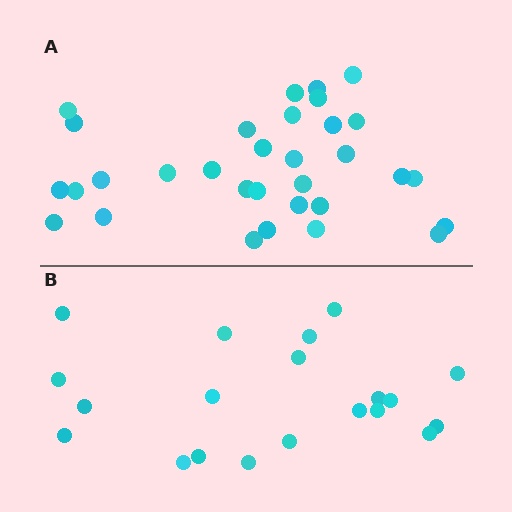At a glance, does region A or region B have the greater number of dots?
Region A (the top region) has more dots.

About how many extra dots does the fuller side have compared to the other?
Region A has roughly 12 or so more dots than region B.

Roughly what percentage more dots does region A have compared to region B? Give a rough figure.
About 60% more.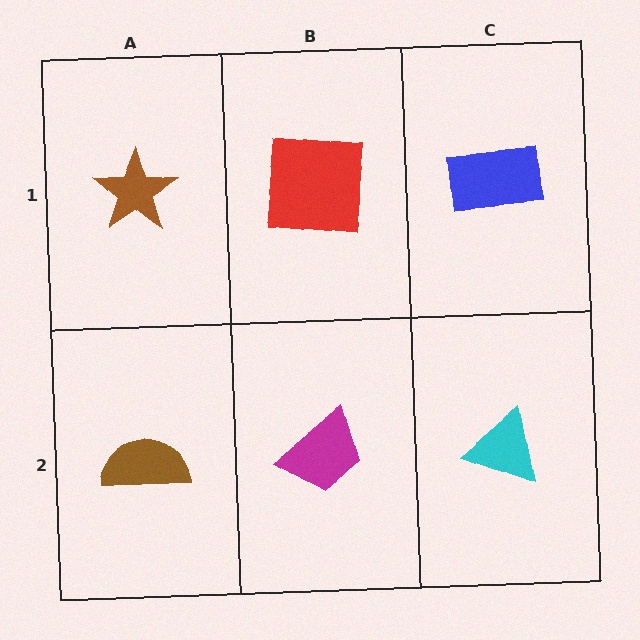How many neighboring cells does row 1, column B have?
3.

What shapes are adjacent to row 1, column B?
A magenta trapezoid (row 2, column B), a brown star (row 1, column A), a blue rectangle (row 1, column C).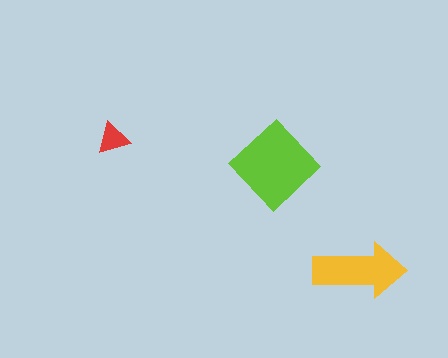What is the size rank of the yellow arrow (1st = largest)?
2nd.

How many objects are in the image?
There are 3 objects in the image.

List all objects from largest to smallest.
The lime diamond, the yellow arrow, the red triangle.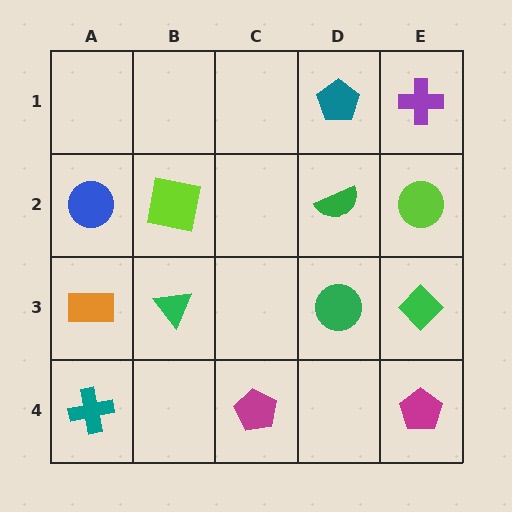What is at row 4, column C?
A magenta pentagon.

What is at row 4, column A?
A teal cross.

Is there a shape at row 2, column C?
No, that cell is empty.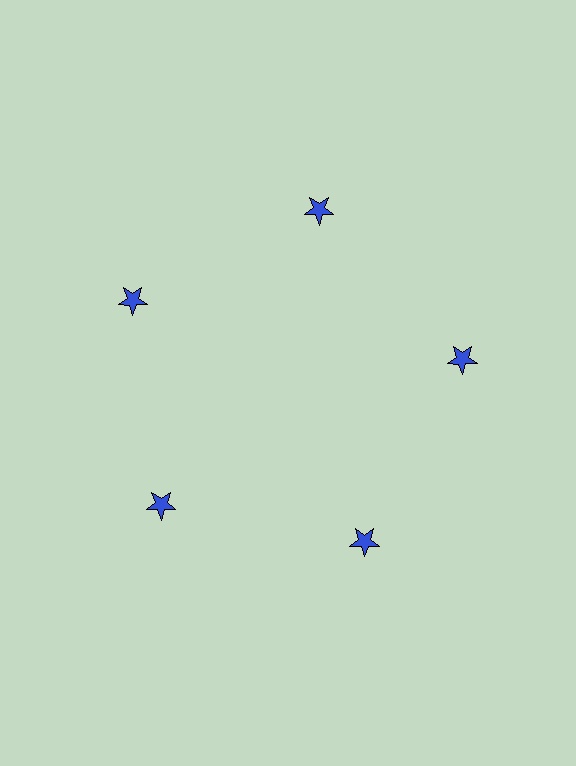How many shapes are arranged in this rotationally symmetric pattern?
There are 5 shapes, arranged in 5 groups of 1.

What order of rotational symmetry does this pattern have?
This pattern has 5-fold rotational symmetry.